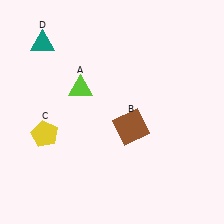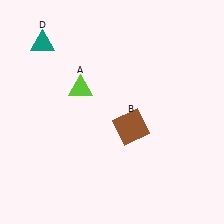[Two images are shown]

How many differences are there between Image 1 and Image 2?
There is 1 difference between the two images.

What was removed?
The yellow pentagon (C) was removed in Image 2.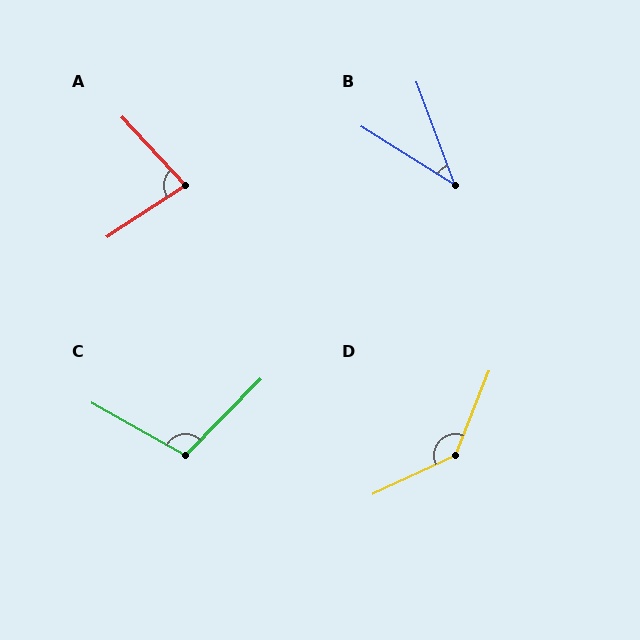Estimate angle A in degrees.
Approximately 80 degrees.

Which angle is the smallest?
B, at approximately 38 degrees.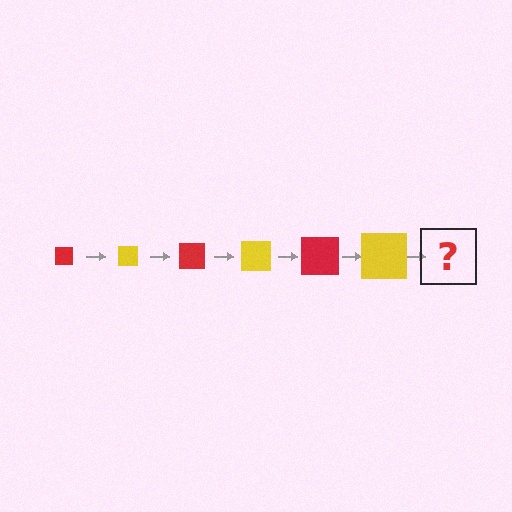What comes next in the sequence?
The next element should be a red square, larger than the previous one.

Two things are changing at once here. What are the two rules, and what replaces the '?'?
The two rules are that the square grows larger each step and the color cycles through red and yellow. The '?' should be a red square, larger than the previous one.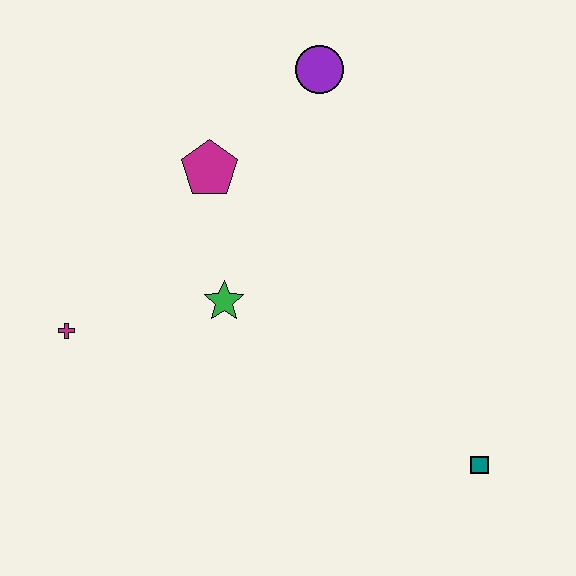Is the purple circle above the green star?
Yes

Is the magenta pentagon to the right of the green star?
No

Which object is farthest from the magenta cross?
The teal square is farthest from the magenta cross.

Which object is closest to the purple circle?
The magenta pentagon is closest to the purple circle.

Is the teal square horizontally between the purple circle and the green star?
No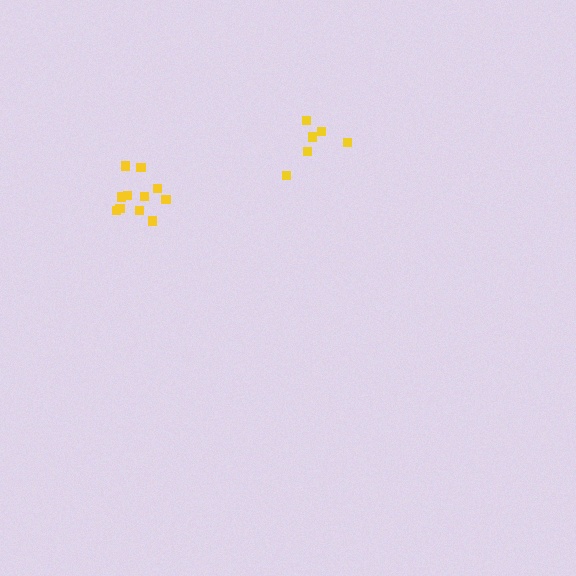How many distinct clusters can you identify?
There are 2 distinct clusters.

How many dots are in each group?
Group 1: 6 dots, Group 2: 11 dots (17 total).